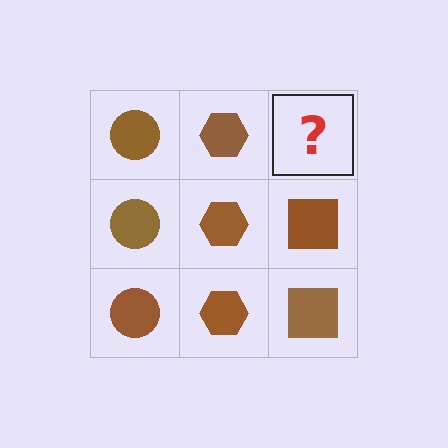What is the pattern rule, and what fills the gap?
The rule is that each column has a consistent shape. The gap should be filled with a brown square.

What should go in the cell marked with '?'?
The missing cell should contain a brown square.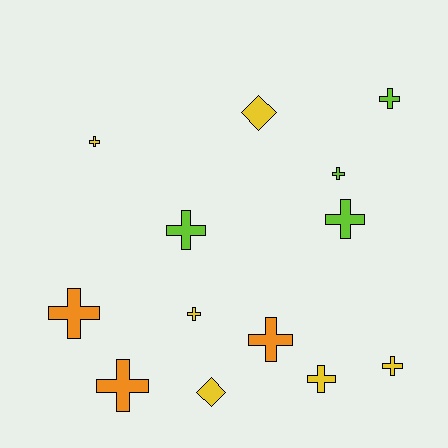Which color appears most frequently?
Yellow, with 6 objects.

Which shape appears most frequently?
Cross, with 11 objects.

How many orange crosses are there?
There are 3 orange crosses.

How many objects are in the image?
There are 13 objects.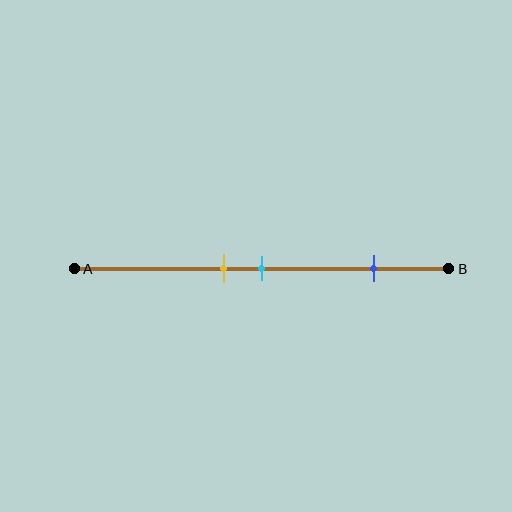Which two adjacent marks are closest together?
The yellow and cyan marks are the closest adjacent pair.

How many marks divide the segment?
There are 3 marks dividing the segment.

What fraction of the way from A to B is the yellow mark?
The yellow mark is approximately 40% (0.4) of the way from A to B.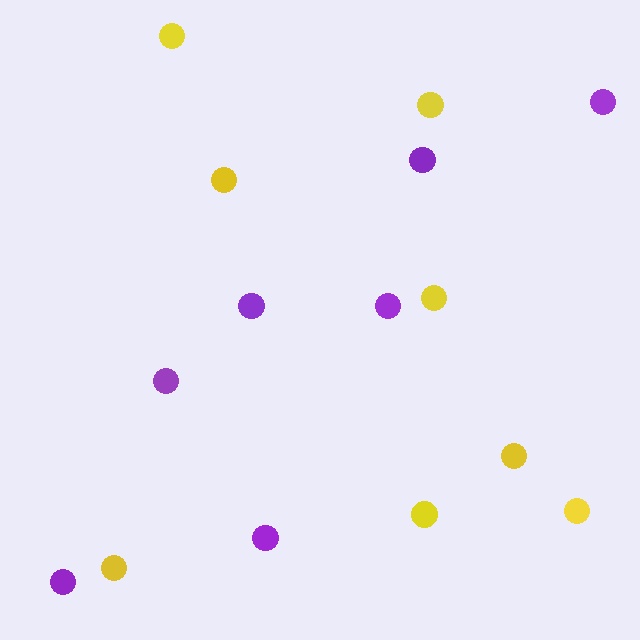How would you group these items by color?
There are 2 groups: one group of yellow circles (8) and one group of purple circles (7).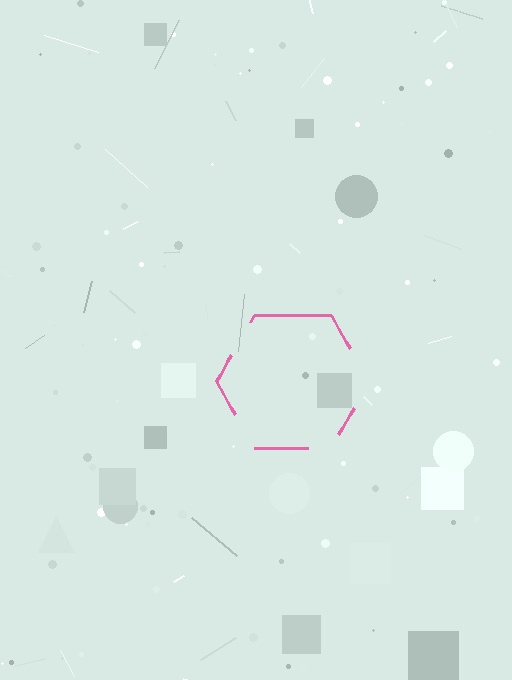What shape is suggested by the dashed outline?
The dashed outline suggests a hexagon.